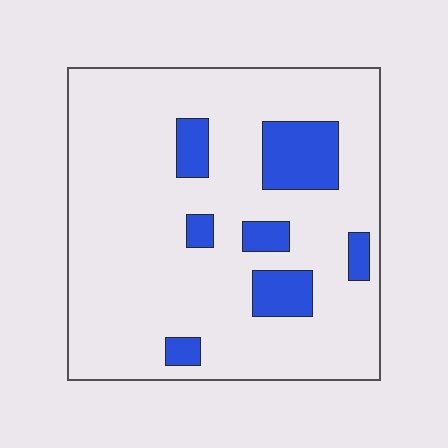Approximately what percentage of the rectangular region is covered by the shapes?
Approximately 15%.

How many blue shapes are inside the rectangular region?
7.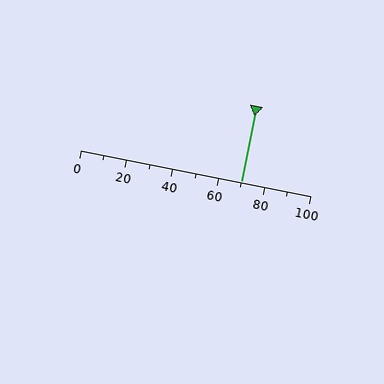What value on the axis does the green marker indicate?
The marker indicates approximately 70.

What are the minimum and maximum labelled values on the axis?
The axis runs from 0 to 100.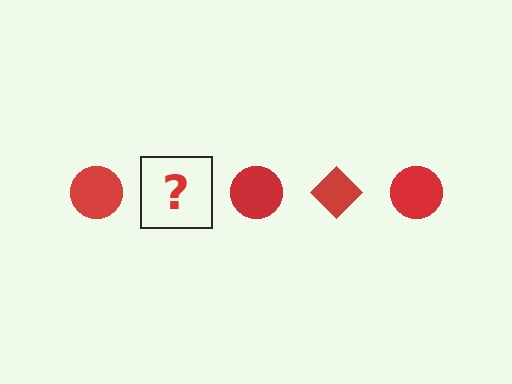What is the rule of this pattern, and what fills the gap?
The rule is that the pattern cycles through circle, diamond shapes in red. The gap should be filled with a red diamond.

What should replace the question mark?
The question mark should be replaced with a red diamond.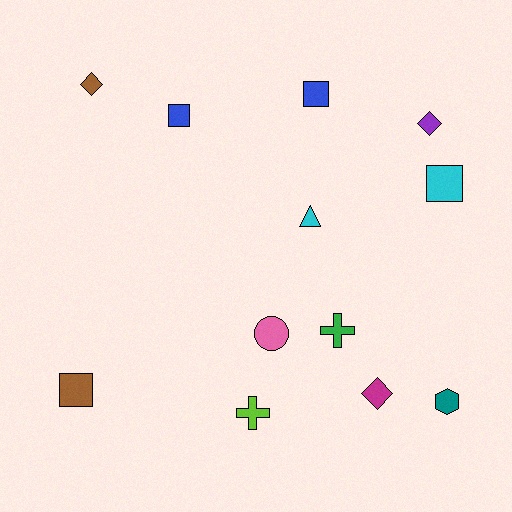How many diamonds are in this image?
There are 3 diamonds.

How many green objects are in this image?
There is 1 green object.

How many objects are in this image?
There are 12 objects.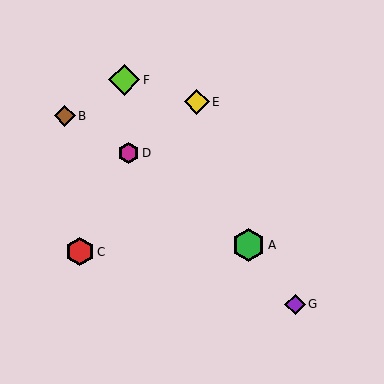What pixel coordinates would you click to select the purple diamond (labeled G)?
Click at (295, 304) to select the purple diamond G.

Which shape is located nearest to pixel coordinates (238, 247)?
The green hexagon (labeled A) at (249, 245) is nearest to that location.